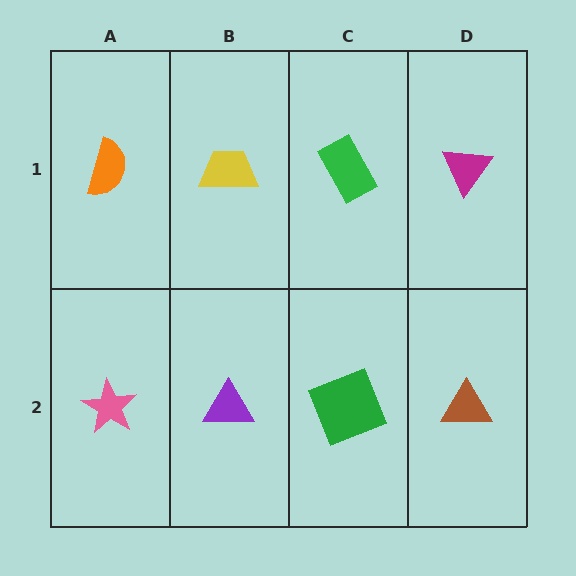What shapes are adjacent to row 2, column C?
A green rectangle (row 1, column C), a purple triangle (row 2, column B), a brown triangle (row 2, column D).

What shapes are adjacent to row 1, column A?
A pink star (row 2, column A), a yellow trapezoid (row 1, column B).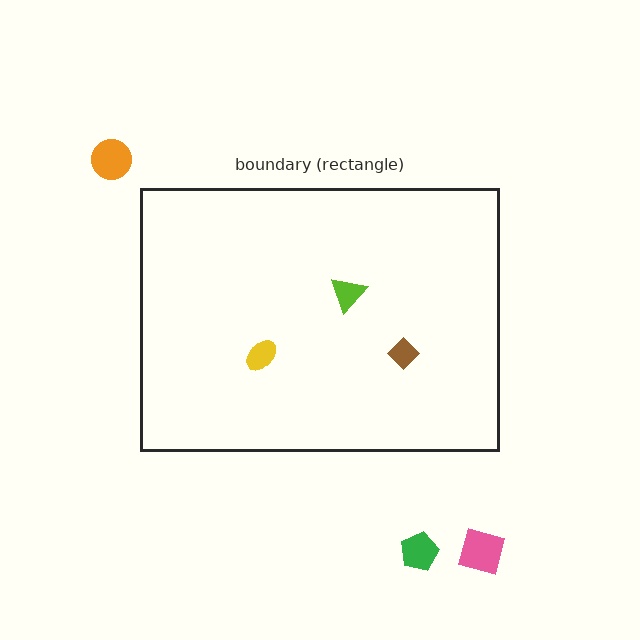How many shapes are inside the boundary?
3 inside, 3 outside.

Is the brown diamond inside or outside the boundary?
Inside.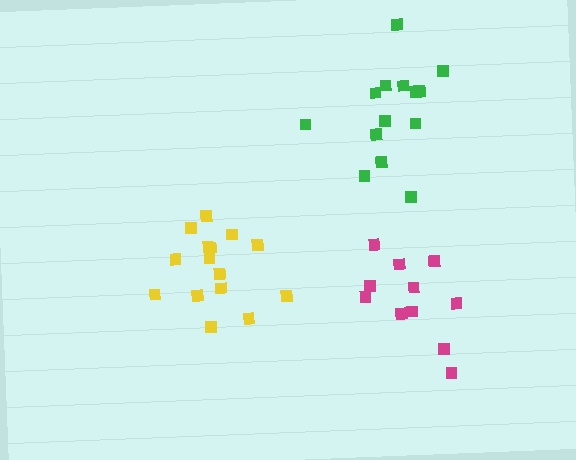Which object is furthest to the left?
The yellow cluster is leftmost.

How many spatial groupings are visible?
There are 3 spatial groupings.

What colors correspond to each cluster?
The clusters are colored: magenta, yellow, green.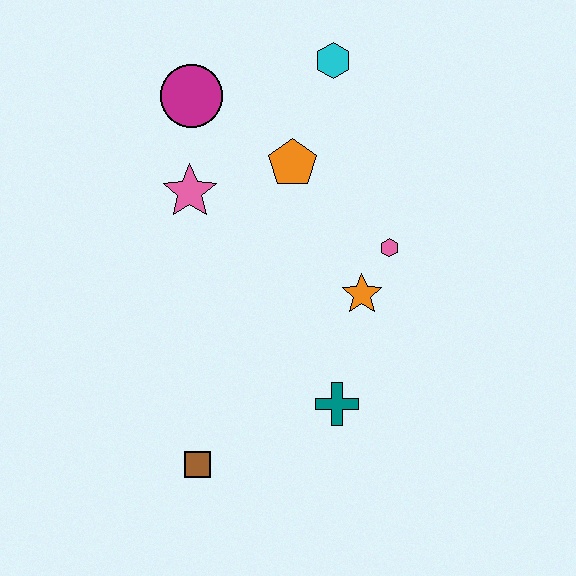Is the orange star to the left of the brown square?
No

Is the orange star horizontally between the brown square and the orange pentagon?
No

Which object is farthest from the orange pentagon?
The brown square is farthest from the orange pentagon.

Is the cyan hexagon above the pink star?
Yes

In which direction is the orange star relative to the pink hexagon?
The orange star is below the pink hexagon.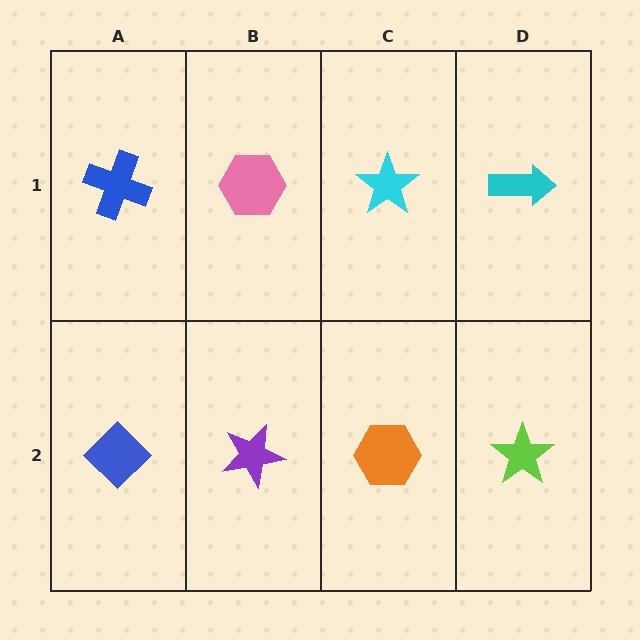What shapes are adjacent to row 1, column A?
A blue diamond (row 2, column A), a pink hexagon (row 1, column B).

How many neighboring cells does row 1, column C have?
3.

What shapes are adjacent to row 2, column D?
A cyan arrow (row 1, column D), an orange hexagon (row 2, column C).